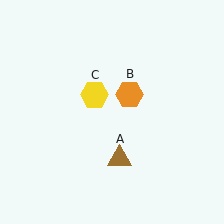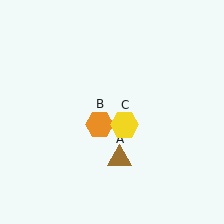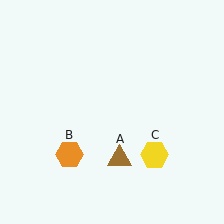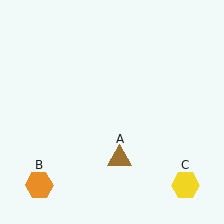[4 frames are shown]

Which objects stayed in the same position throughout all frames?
Brown triangle (object A) remained stationary.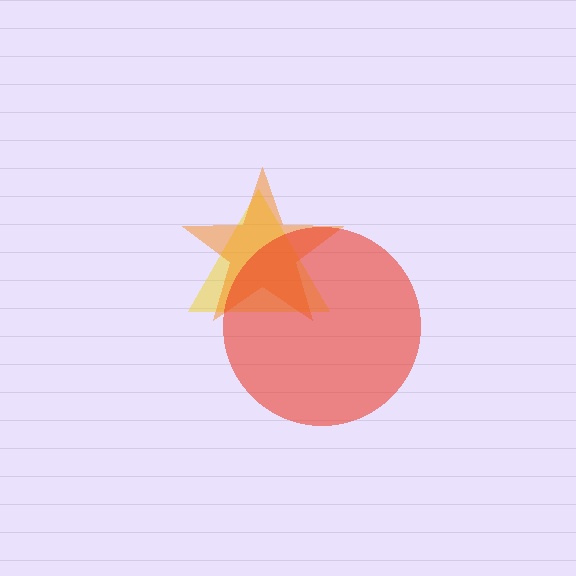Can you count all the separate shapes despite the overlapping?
Yes, there are 3 separate shapes.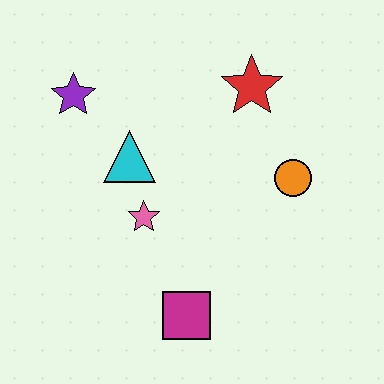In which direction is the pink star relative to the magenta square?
The pink star is above the magenta square.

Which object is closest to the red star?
The orange circle is closest to the red star.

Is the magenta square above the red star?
No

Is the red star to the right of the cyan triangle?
Yes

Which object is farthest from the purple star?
The magenta square is farthest from the purple star.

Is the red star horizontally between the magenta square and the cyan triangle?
No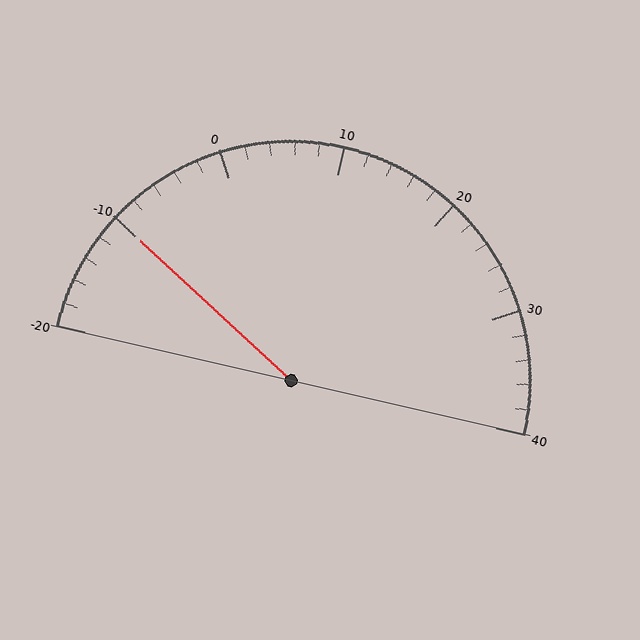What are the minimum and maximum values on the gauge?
The gauge ranges from -20 to 40.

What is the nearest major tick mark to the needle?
The nearest major tick mark is -10.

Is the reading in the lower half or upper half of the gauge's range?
The reading is in the lower half of the range (-20 to 40).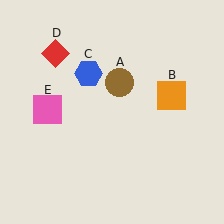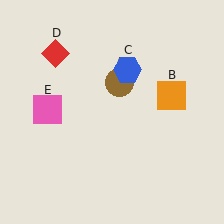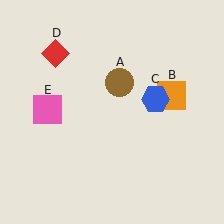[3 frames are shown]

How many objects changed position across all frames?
1 object changed position: blue hexagon (object C).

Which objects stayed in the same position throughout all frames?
Brown circle (object A) and orange square (object B) and red diamond (object D) and pink square (object E) remained stationary.